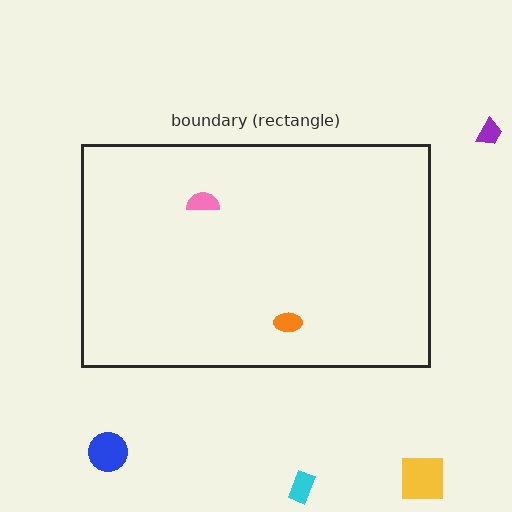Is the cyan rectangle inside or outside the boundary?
Outside.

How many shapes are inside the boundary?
2 inside, 4 outside.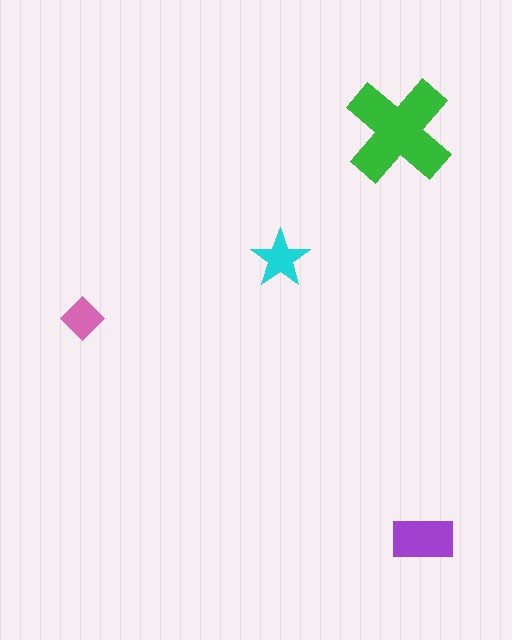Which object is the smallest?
The pink diamond.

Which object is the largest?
The green cross.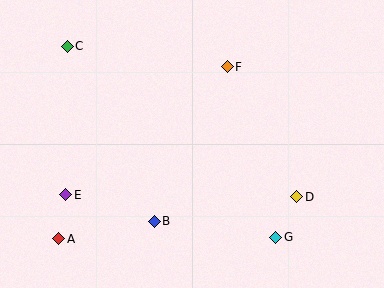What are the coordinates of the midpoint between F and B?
The midpoint between F and B is at (191, 144).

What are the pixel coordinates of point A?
Point A is at (59, 239).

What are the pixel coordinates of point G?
Point G is at (276, 237).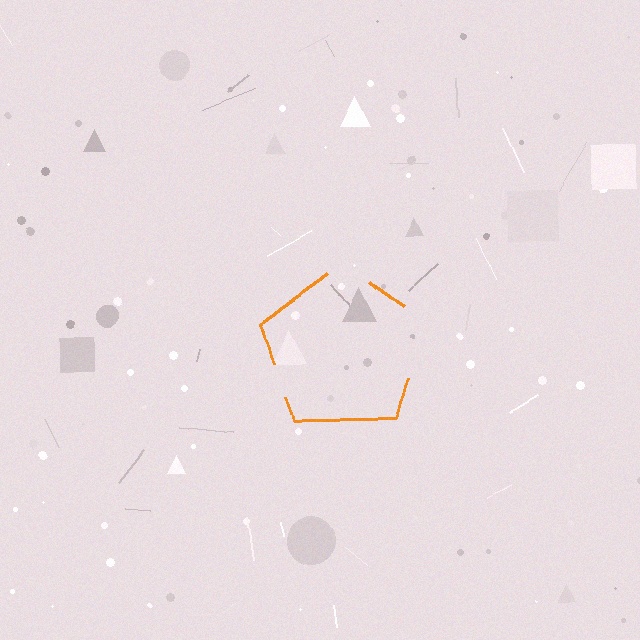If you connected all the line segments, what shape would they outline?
They would outline a pentagon.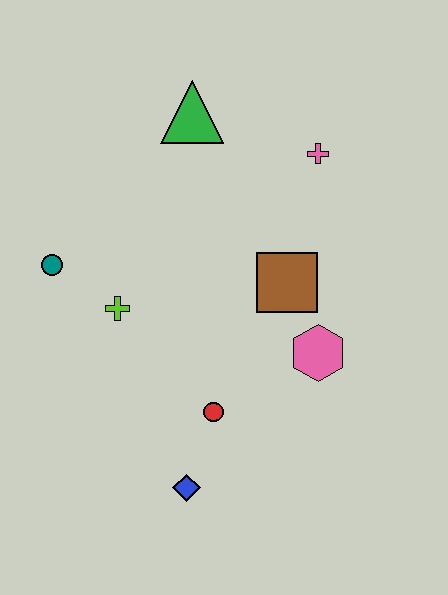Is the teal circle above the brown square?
Yes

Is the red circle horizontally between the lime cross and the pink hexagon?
Yes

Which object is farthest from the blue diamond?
The green triangle is farthest from the blue diamond.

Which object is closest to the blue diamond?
The red circle is closest to the blue diamond.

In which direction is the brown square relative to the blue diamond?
The brown square is above the blue diamond.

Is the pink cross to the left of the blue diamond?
No